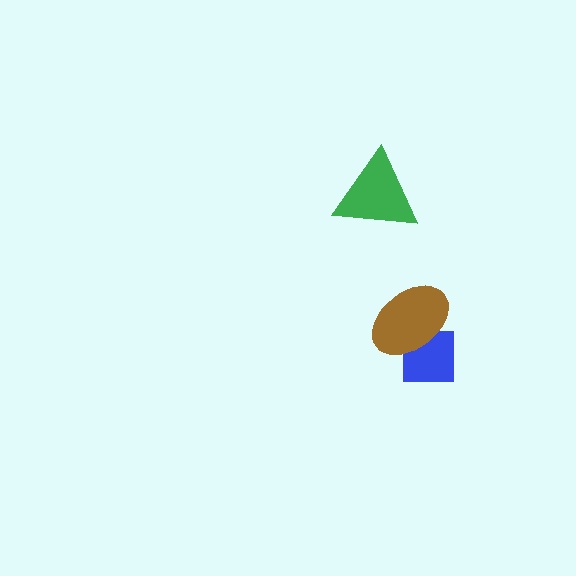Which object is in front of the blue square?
The brown ellipse is in front of the blue square.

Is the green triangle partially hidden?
No, no other shape covers it.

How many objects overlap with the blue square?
1 object overlaps with the blue square.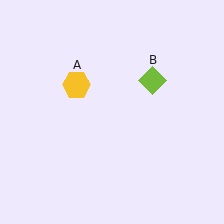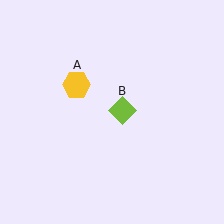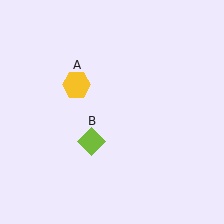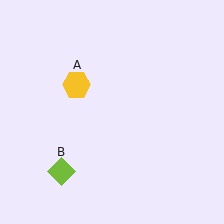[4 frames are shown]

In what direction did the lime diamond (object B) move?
The lime diamond (object B) moved down and to the left.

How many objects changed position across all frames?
1 object changed position: lime diamond (object B).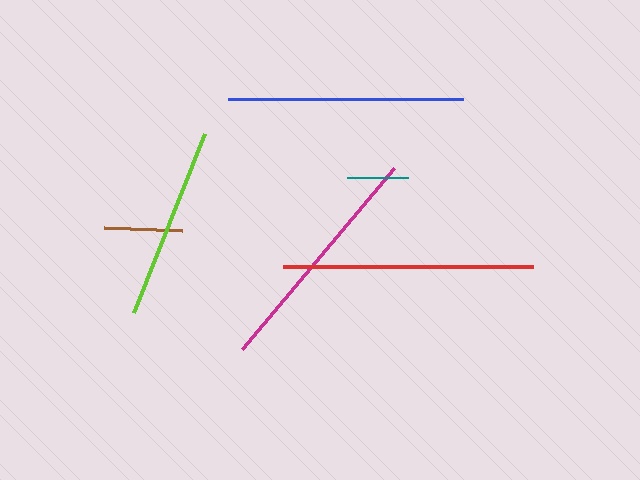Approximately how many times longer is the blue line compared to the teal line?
The blue line is approximately 3.9 times the length of the teal line.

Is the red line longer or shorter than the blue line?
The red line is longer than the blue line.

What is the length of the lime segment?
The lime segment is approximately 192 pixels long.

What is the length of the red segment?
The red segment is approximately 250 pixels long.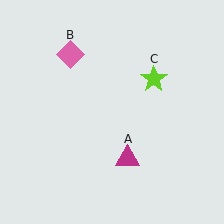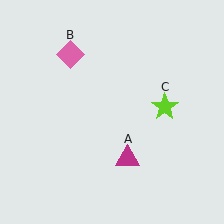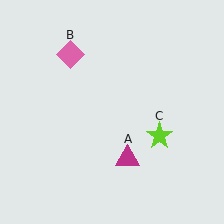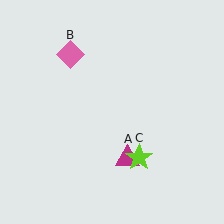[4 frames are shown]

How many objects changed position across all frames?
1 object changed position: lime star (object C).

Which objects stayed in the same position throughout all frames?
Magenta triangle (object A) and pink diamond (object B) remained stationary.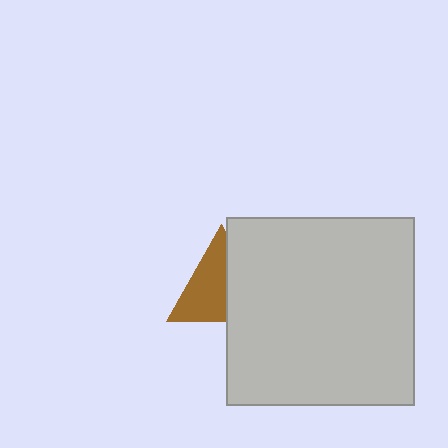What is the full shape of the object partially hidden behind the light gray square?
The partially hidden object is a brown triangle.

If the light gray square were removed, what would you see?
You would see the complete brown triangle.